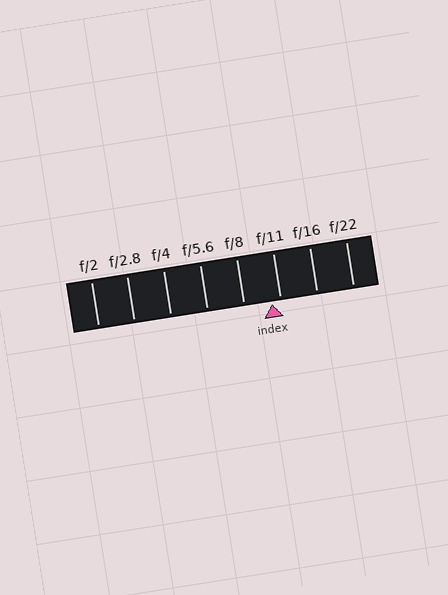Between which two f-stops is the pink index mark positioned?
The index mark is between f/8 and f/11.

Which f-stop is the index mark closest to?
The index mark is closest to f/11.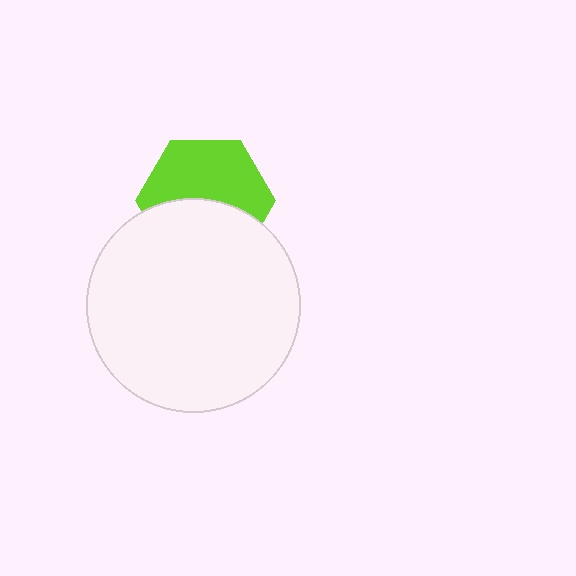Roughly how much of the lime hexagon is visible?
About half of it is visible (roughly 55%).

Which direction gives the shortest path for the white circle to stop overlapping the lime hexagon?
Moving down gives the shortest separation.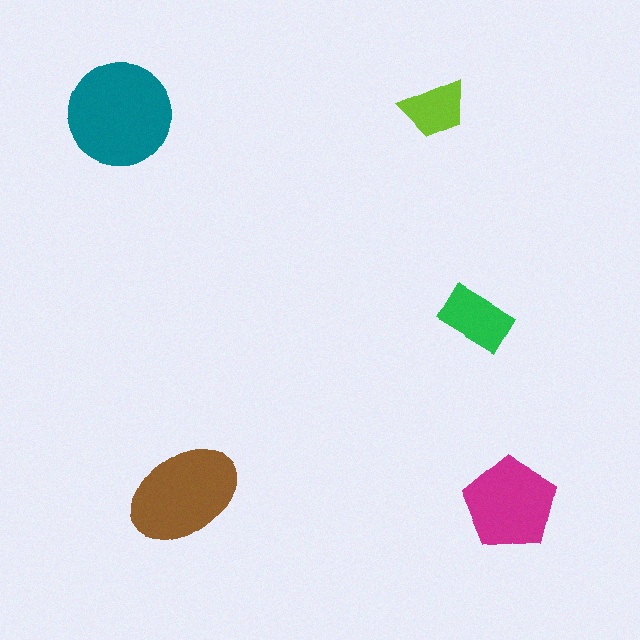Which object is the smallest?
The lime trapezoid.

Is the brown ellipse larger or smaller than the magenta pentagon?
Larger.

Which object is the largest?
The teal circle.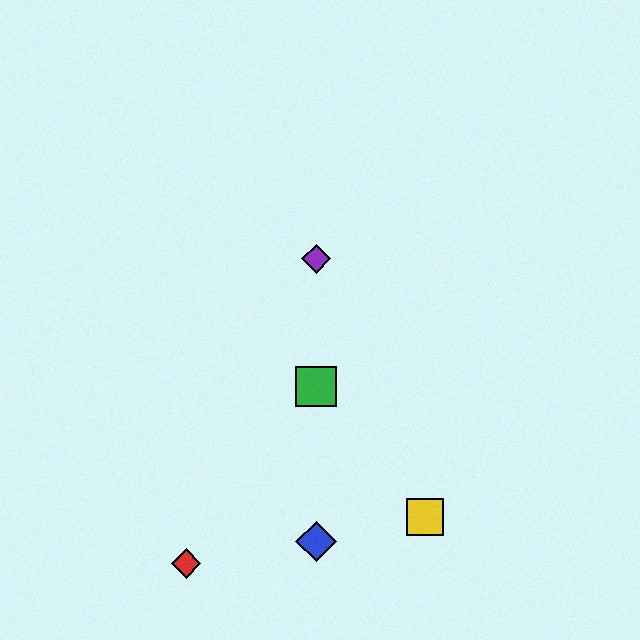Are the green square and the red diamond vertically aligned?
No, the green square is at x≈316 and the red diamond is at x≈186.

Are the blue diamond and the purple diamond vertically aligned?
Yes, both are at x≈316.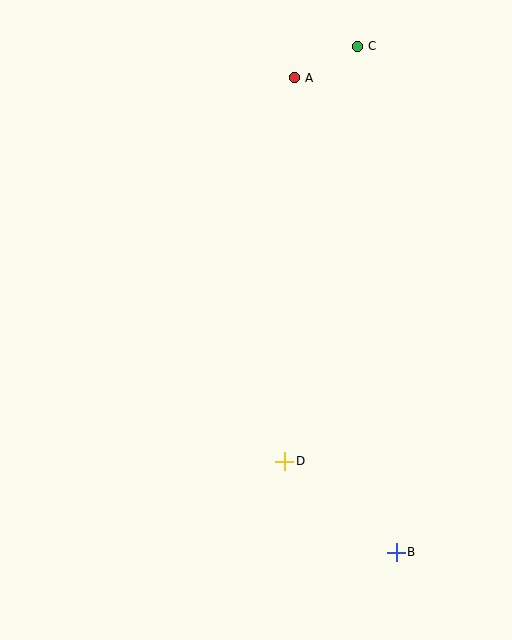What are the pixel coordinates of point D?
Point D is at (285, 461).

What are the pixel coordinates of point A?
Point A is at (294, 78).